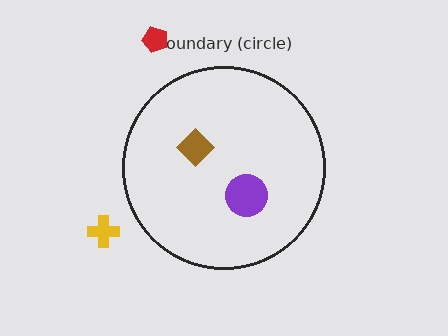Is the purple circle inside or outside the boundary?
Inside.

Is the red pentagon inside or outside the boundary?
Outside.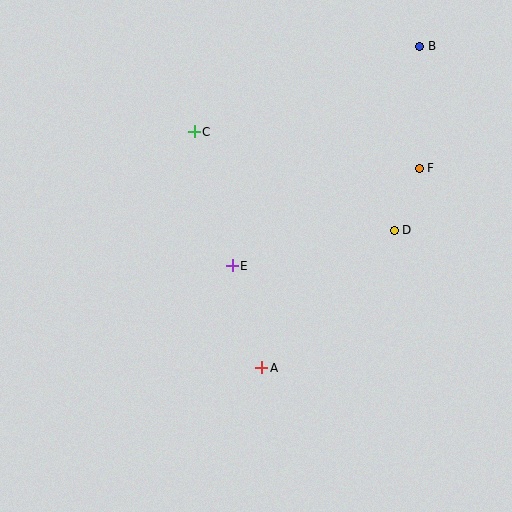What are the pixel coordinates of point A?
Point A is at (262, 368).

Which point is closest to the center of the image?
Point E at (232, 266) is closest to the center.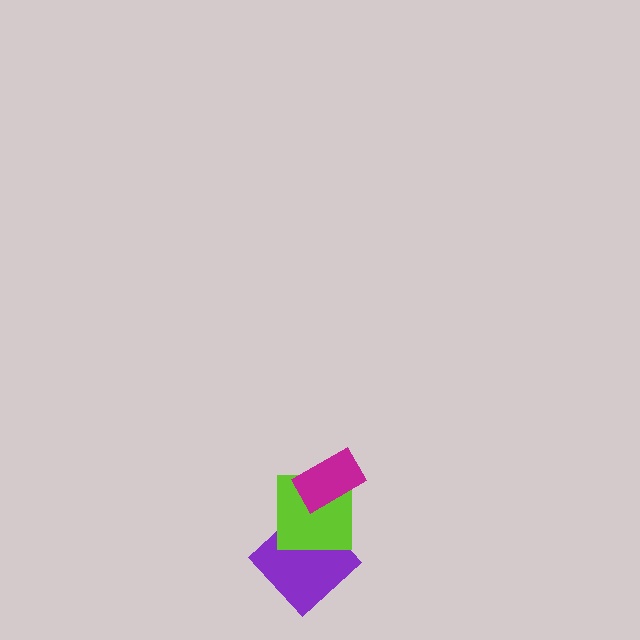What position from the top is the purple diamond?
The purple diamond is 3rd from the top.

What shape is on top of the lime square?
The magenta rectangle is on top of the lime square.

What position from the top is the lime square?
The lime square is 2nd from the top.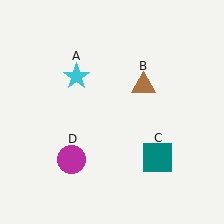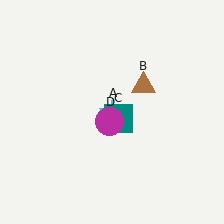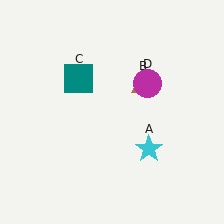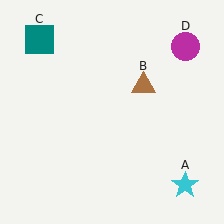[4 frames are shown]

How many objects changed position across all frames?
3 objects changed position: cyan star (object A), teal square (object C), magenta circle (object D).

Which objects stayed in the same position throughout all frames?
Brown triangle (object B) remained stationary.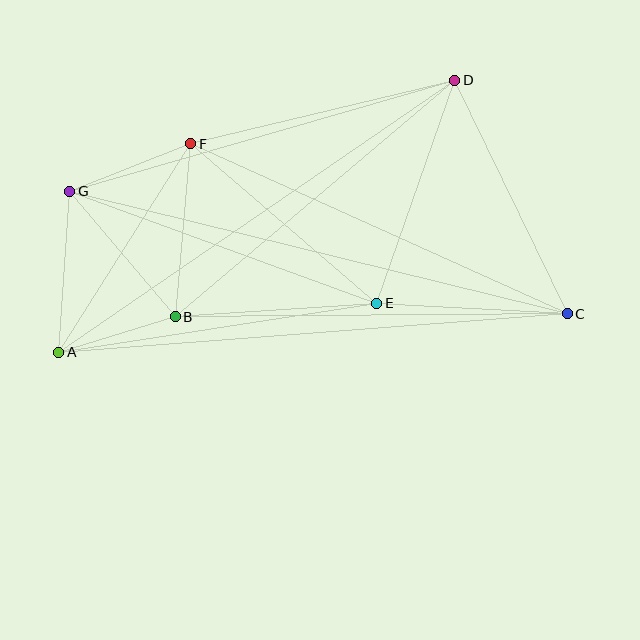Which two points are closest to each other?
Points A and B are closest to each other.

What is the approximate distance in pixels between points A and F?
The distance between A and F is approximately 247 pixels.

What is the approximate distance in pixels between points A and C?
The distance between A and C is approximately 510 pixels.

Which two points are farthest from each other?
Points C and G are farthest from each other.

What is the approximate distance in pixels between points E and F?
The distance between E and F is approximately 245 pixels.